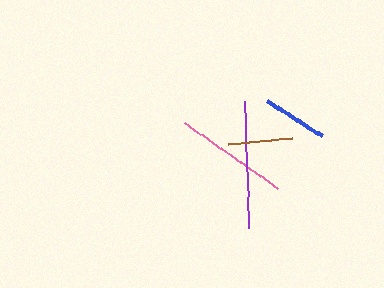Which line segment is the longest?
The purple line is the longest at approximately 128 pixels.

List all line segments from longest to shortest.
From longest to shortest: purple, pink, blue, brown.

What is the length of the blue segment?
The blue segment is approximately 65 pixels long.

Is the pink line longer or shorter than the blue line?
The pink line is longer than the blue line.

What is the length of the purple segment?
The purple segment is approximately 128 pixels long.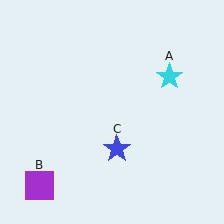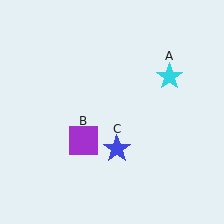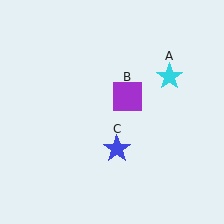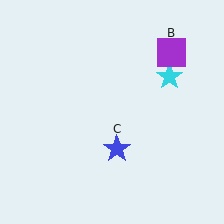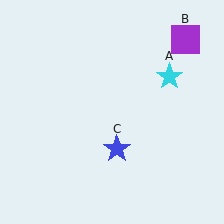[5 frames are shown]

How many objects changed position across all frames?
1 object changed position: purple square (object B).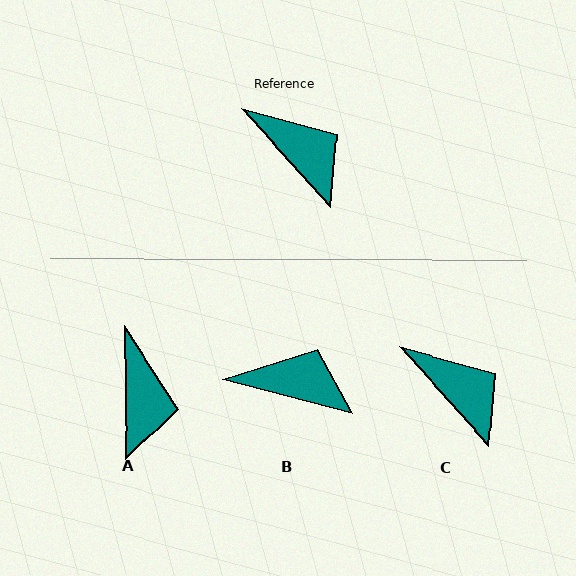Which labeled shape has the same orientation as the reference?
C.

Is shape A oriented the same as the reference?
No, it is off by about 42 degrees.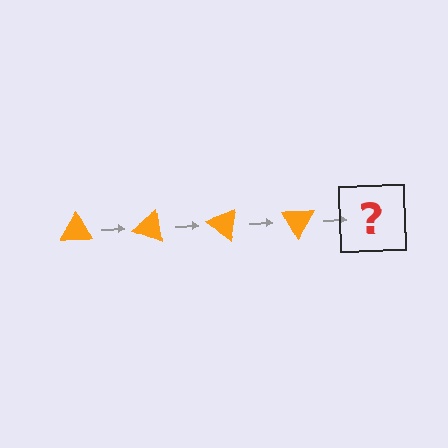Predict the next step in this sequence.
The next step is an orange triangle rotated 80 degrees.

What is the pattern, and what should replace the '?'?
The pattern is that the triangle rotates 20 degrees each step. The '?' should be an orange triangle rotated 80 degrees.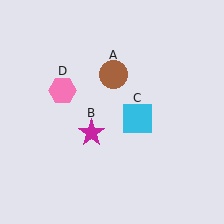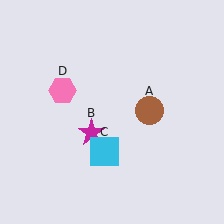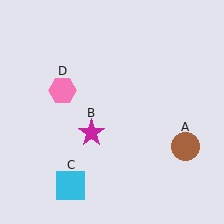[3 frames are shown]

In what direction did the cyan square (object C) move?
The cyan square (object C) moved down and to the left.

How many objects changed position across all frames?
2 objects changed position: brown circle (object A), cyan square (object C).